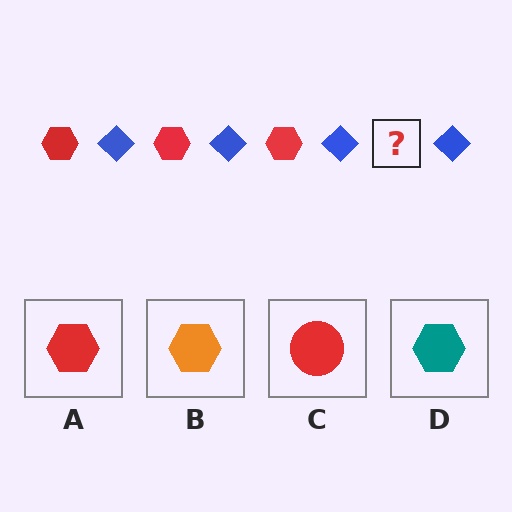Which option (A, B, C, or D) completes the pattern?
A.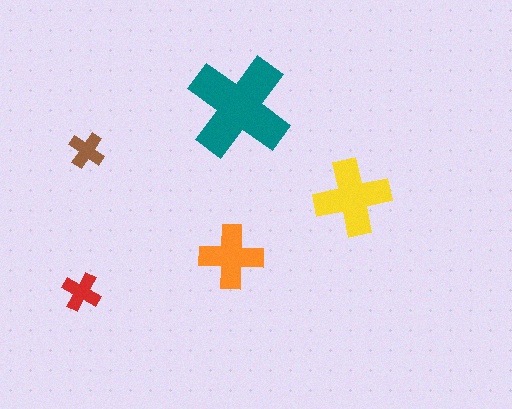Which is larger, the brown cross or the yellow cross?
The yellow one.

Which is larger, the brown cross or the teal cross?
The teal one.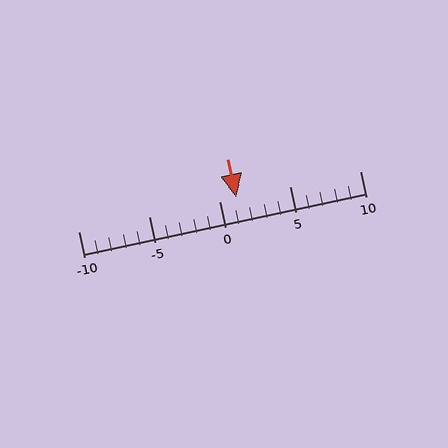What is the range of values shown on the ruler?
The ruler shows values from -10 to 10.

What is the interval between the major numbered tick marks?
The major tick marks are spaced 5 units apart.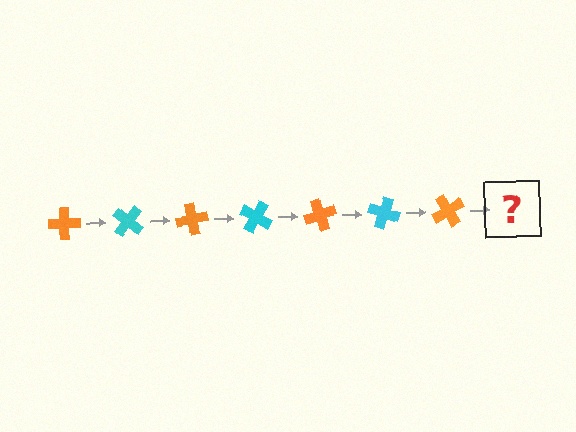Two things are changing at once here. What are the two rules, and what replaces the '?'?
The two rules are that it rotates 40 degrees each step and the color cycles through orange and cyan. The '?' should be a cyan cross, rotated 280 degrees from the start.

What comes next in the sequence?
The next element should be a cyan cross, rotated 280 degrees from the start.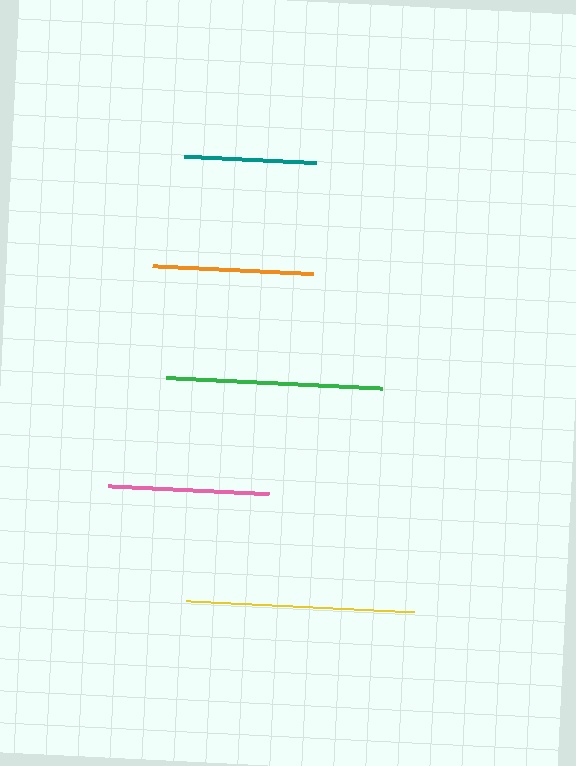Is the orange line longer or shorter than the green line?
The green line is longer than the orange line.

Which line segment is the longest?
The yellow line is the longest at approximately 228 pixels.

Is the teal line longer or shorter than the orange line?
The orange line is longer than the teal line.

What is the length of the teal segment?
The teal segment is approximately 132 pixels long.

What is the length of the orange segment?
The orange segment is approximately 161 pixels long.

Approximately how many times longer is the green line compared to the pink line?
The green line is approximately 1.3 times the length of the pink line.